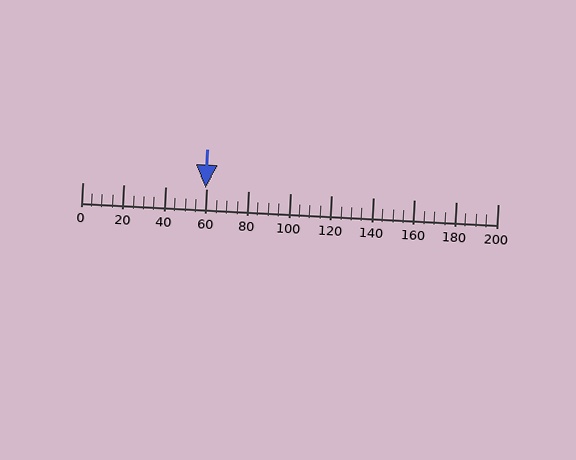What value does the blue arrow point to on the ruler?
The blue arrow points to approximately 59.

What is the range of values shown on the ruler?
The ruler shows values from 0 to 200.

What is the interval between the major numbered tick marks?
The major tick marks are spaced 20 units apart.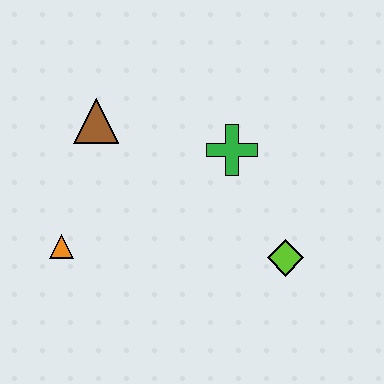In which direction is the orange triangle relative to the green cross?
The orange triangle is to the left of the green cross.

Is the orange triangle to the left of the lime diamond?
Yes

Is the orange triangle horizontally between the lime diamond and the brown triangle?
No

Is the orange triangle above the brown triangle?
No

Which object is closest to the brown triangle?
The orange triangle is closest to the brown triangle.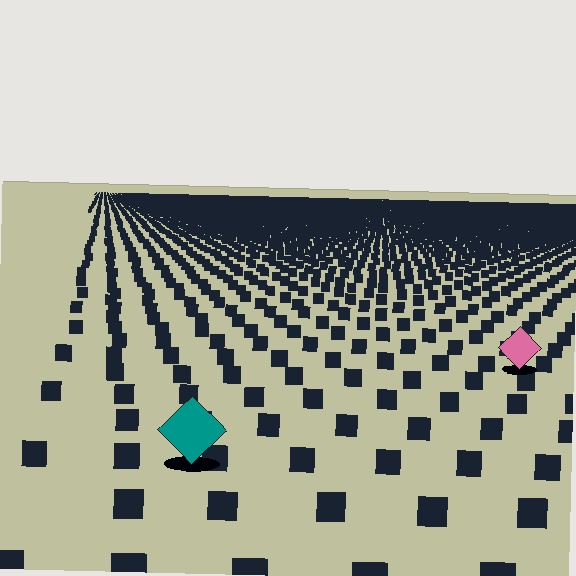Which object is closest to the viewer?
The teal diamond is closest. The texture marks near it are larger and more spread out.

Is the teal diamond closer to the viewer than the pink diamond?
Yes. The teal diamond is closer — you can tell from the texture gradient: the ground texture is coarser near it.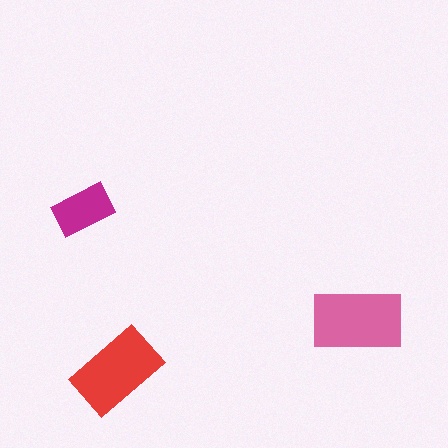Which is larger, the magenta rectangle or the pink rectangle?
The pink one.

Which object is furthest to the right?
The pink rectangle is rightmost.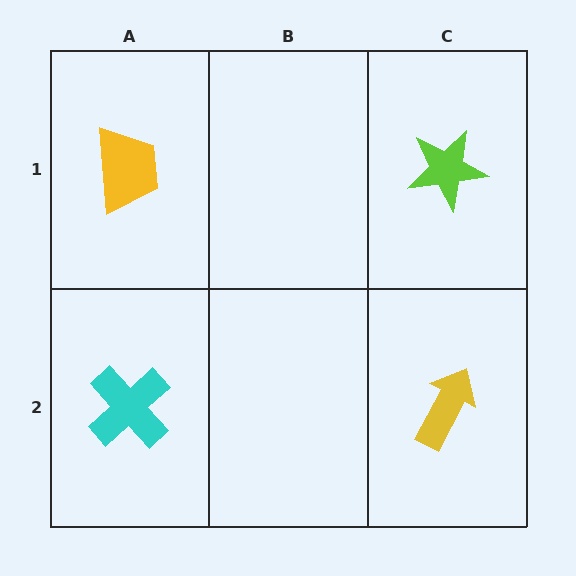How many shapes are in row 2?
2 shapes.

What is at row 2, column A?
A cyan cross.